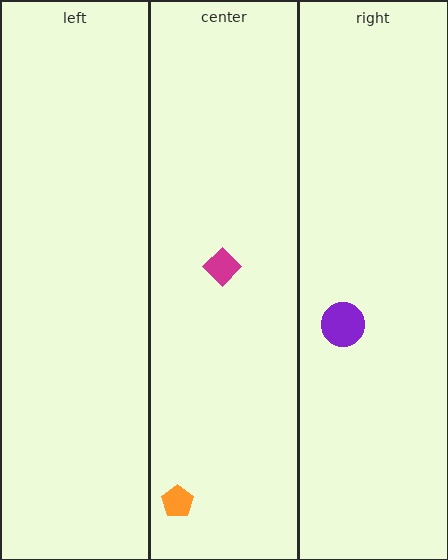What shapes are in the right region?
The purple circle.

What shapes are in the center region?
The magenta diamond, the orange pentagon.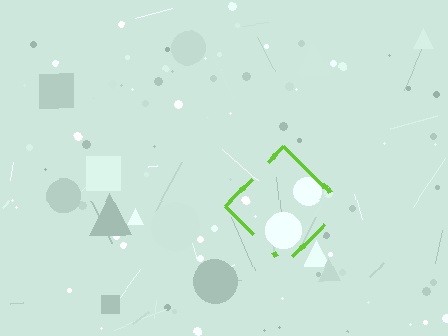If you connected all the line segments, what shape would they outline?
They would outline a diamond.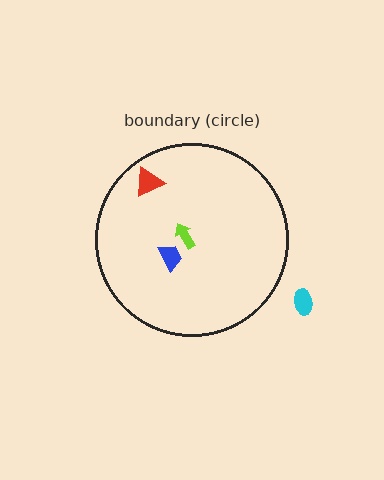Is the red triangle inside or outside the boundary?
Inside.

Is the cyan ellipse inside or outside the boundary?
Outside.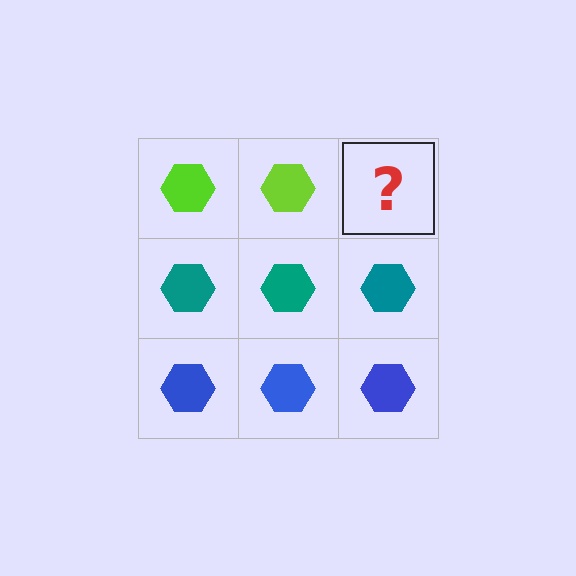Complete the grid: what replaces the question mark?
The question mark should be replaced with a lime hexagon.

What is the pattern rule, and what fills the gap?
The rule is that each row has a consistent color. The gap should be filled with a lime hexagon.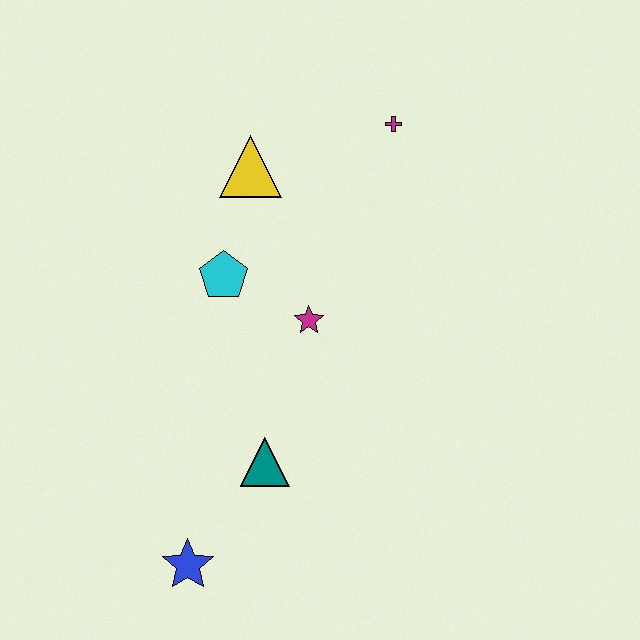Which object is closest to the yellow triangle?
The cyan pentagon is closest to the yellow triangle.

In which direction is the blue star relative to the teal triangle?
The blue star is below the teal triangle.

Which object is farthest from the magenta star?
The blue star is farthest from the magenta star.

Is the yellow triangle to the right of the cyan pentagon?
Yes